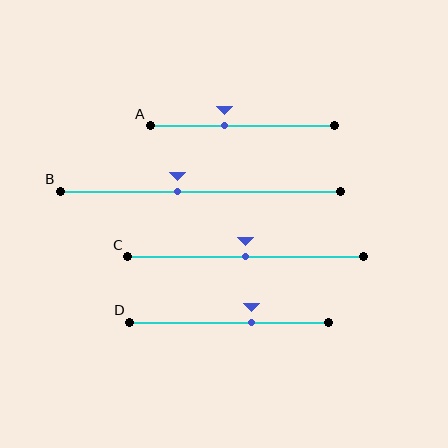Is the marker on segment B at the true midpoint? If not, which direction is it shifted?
No, the marker on segment B is shifted to the left by about 8% of the segment length.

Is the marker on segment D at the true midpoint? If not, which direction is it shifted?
No, the marker on segment D is shifted to the right by about 11% of the segment length.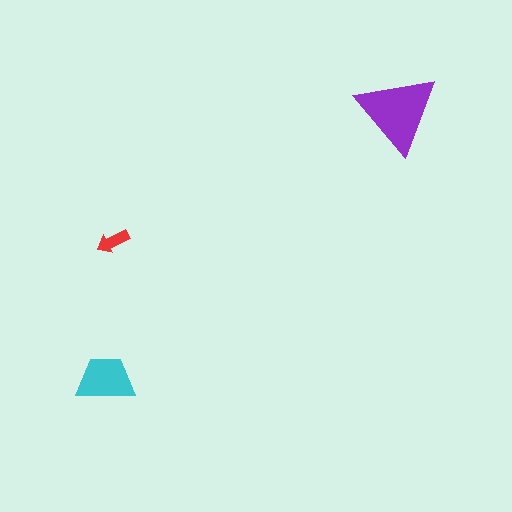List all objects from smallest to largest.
The red arrow, the cyan trapezoid, the purple triangle.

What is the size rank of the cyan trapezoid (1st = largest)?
2nd.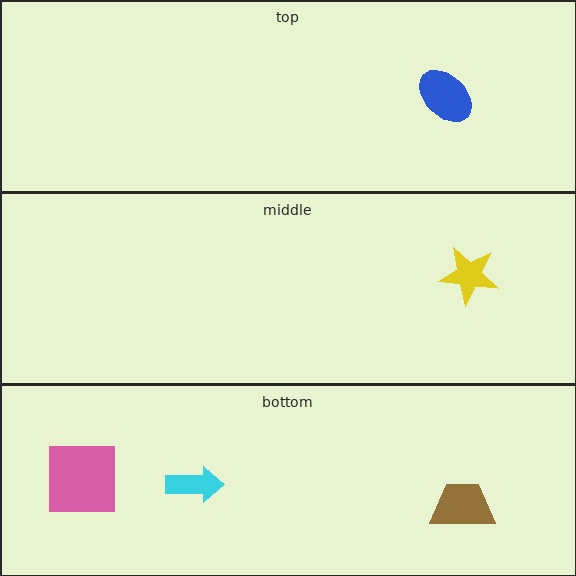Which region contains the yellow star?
The middle region.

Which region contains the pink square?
The bottom region.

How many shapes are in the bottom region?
3.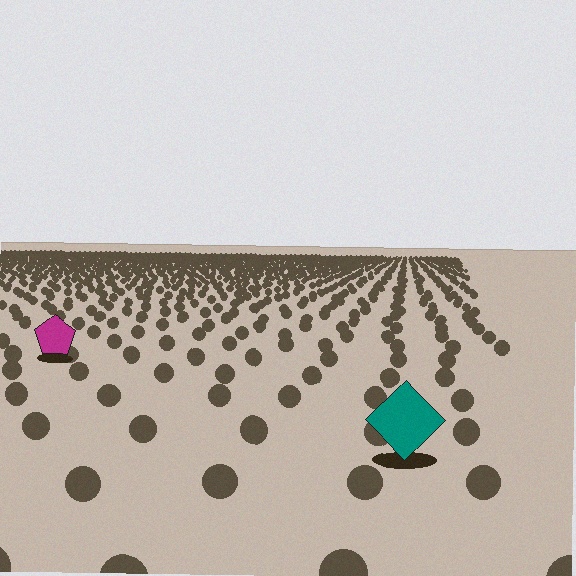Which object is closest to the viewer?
The teal diamond is closest. The texture marks near it are larger and more spread out.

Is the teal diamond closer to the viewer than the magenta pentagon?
Yes. The teal diamond is closer — you can tell from the texture gradient: the ground texture is coarser near it.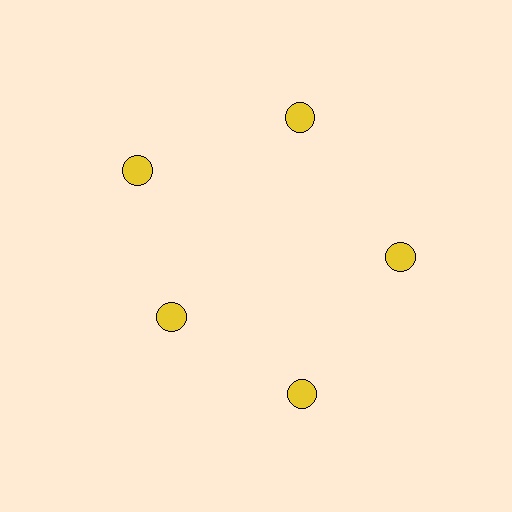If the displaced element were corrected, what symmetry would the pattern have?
It would have 5-fold rotational symmetry — the pattern would map onto itself every 72 degrees.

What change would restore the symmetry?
The symmetry would be restored by moving it outward, back onto the ring so that all 5 circles sit at equal angles and equal distance from the center.